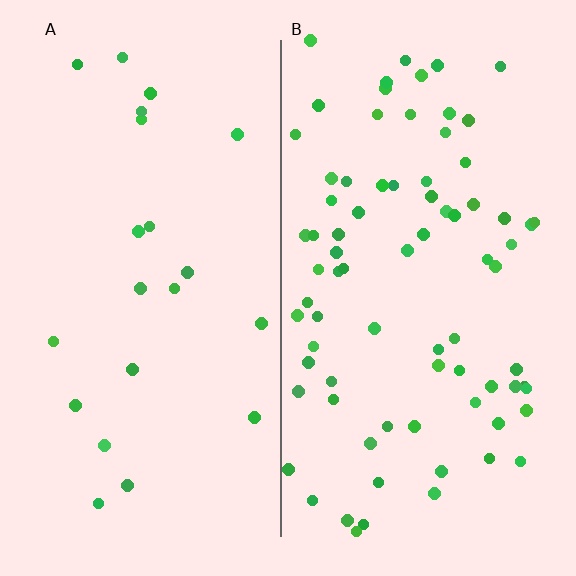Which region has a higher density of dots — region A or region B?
B (the right).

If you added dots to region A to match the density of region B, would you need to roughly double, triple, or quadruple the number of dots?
Approximately quadruple.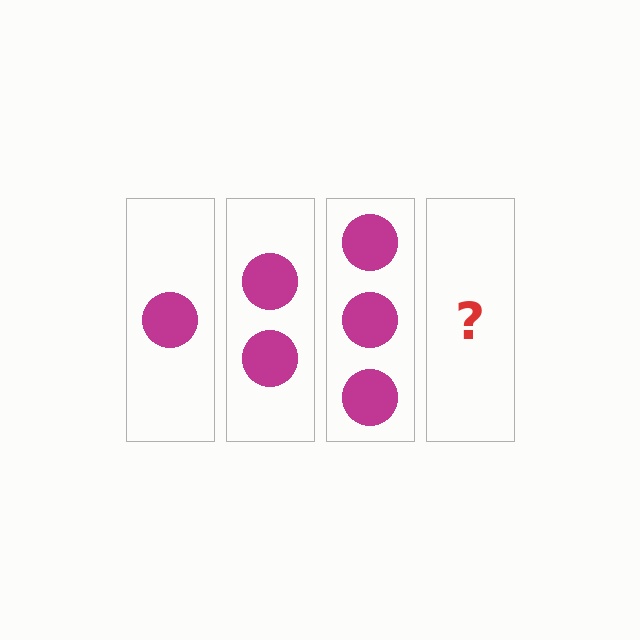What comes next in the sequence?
The next element should be 4 circles.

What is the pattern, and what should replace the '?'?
The pattern is that each step adds one more circle. The '?' should be 4 circles.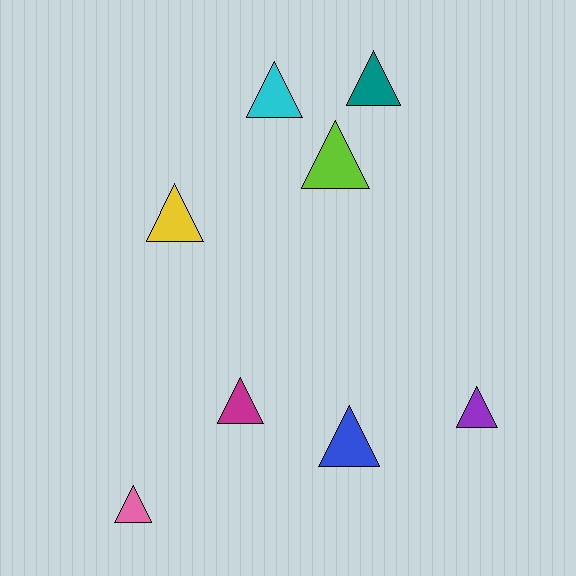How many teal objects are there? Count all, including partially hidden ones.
There is 1 teal object.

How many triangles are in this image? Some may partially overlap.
There are 8 triangles.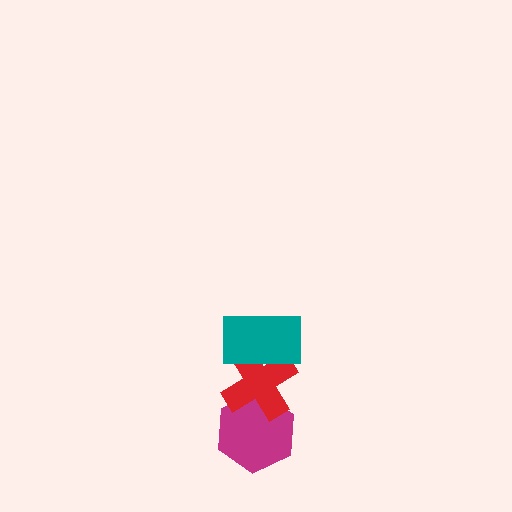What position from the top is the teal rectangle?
The teal rectangle is 1st from the top.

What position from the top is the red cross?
The red cross is 2nd from the top.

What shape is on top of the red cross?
The teal rectangle is on top of the red cross.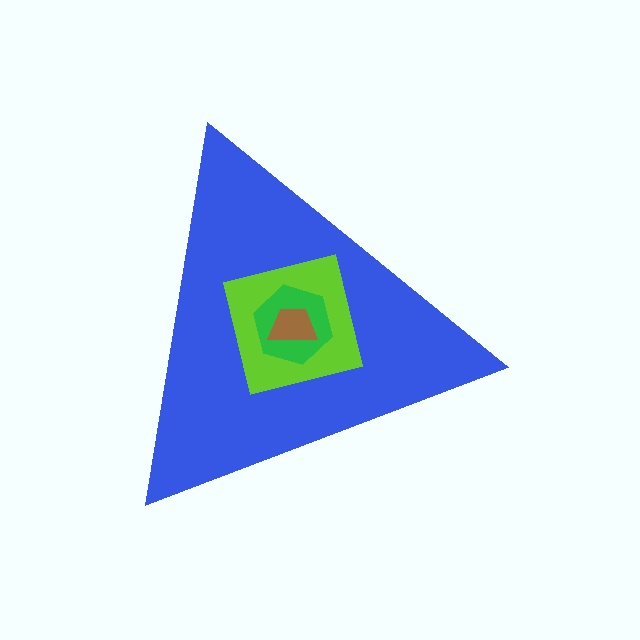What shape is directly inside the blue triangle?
The lime square.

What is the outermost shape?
The blue triangle.